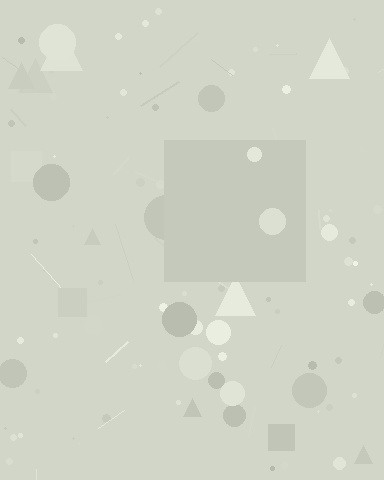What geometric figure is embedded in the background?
A square is embedded in the background.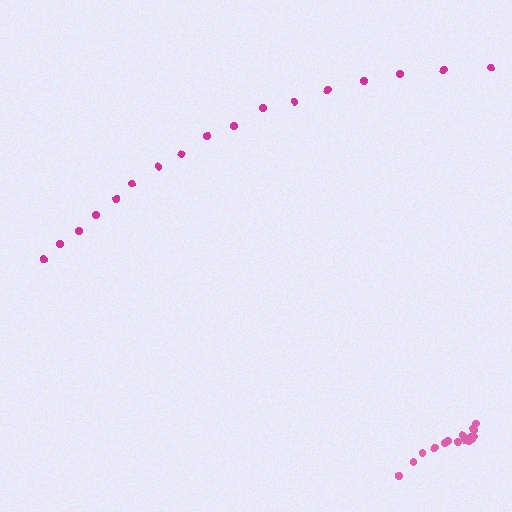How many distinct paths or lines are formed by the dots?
There are 2 distinct paths.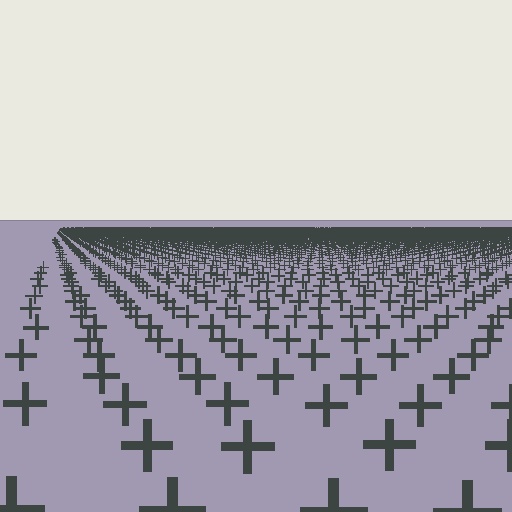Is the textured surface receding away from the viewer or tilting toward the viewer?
The surface is receding away from the viewer. Texture elements get smaller and denser toward the top.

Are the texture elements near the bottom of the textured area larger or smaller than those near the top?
Larger. Near the bottom, elements are closer to the viewer and appear at a bigger on-screen size.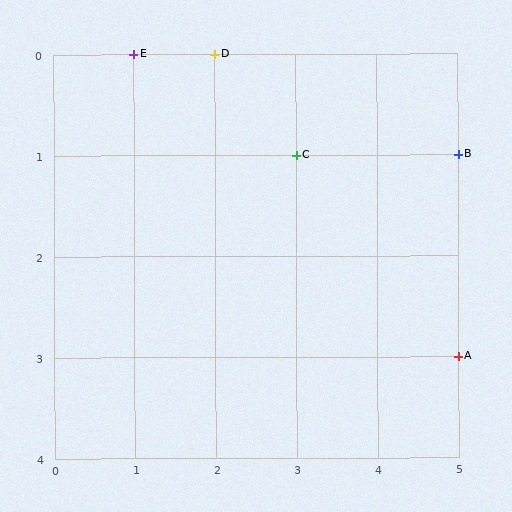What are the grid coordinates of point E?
Point E is at grid coordinates (1, 0).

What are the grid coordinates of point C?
Point C is at grid coordinates (3, 1).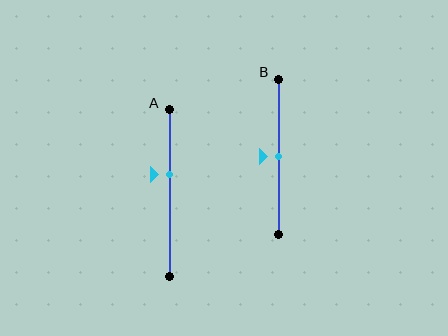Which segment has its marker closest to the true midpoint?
Segment B has its marker closest to the true midpoint.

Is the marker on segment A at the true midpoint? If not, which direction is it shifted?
No, the marker on segment A is shifted upward by about 11% of the segment length.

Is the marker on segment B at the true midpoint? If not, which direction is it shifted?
Yes, the marker on segment B is at the true midpoint.